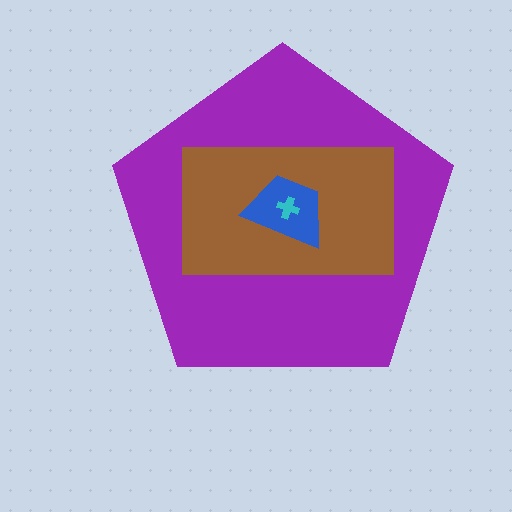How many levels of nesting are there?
4.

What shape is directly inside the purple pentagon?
The brown rectangle.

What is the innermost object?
The cyan cross.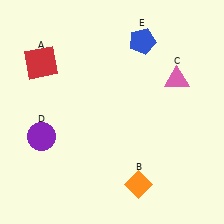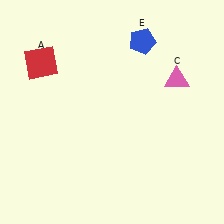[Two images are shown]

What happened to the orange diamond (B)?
The orange diamond (B) was removed in Image 2. It was in the bottom-right area of Image 1.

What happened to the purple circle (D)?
The purple circle (D) was removed in Image 2. It was in the bottom-left area of Image 1.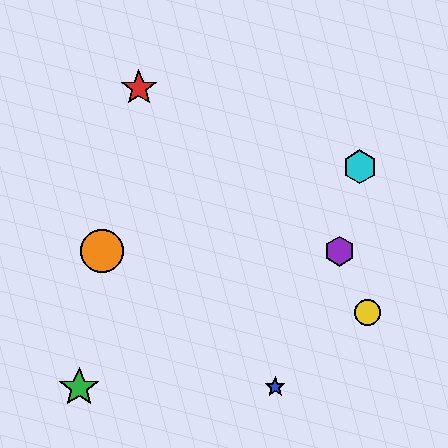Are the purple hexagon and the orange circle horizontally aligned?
Yes, both are at y≈251.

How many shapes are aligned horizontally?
2 shapes (the purple hexagon, the orange circle) are aligned horizontally.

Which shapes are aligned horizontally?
The purple hexagon, the orange circle are aligned horizontally.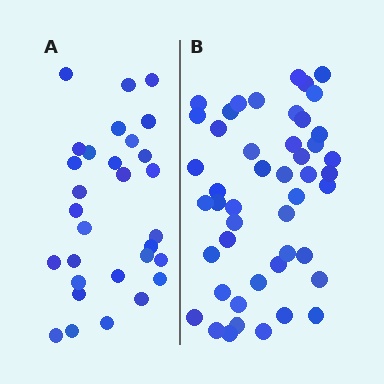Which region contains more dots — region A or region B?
Region B (the right region) has more dots.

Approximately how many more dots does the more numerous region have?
Region B has approximately 15 more dots than region A.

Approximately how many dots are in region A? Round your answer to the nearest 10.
About 30 dots.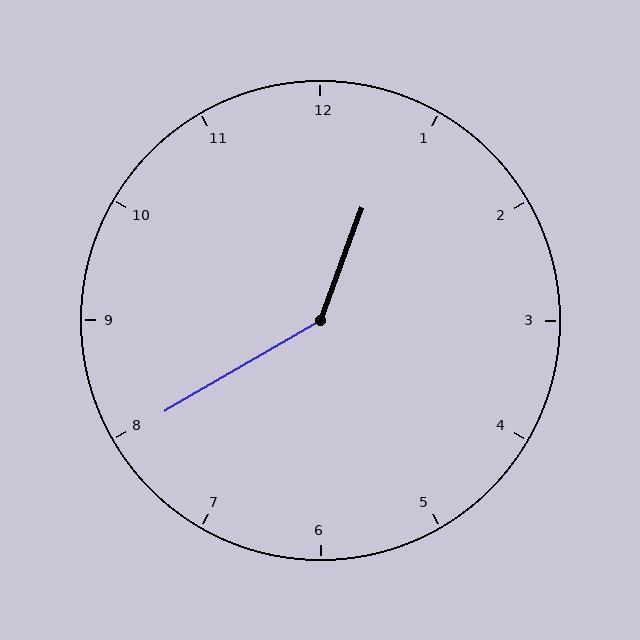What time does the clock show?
12:40.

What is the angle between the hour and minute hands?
Approximately 140 degrees.